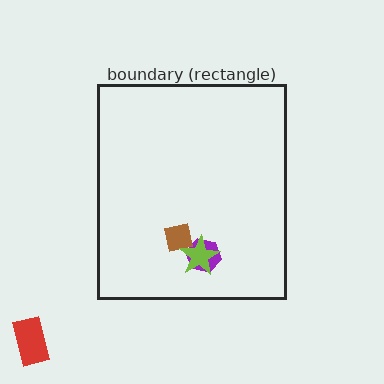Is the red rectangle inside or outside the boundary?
Outside.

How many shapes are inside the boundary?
3 inside, 1 outside.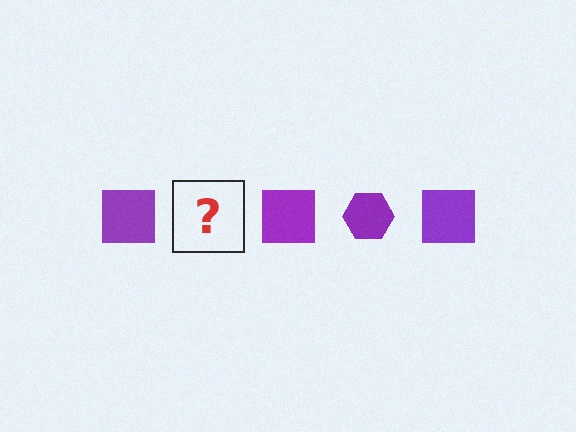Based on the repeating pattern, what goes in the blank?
The blank should be a purple hexagon.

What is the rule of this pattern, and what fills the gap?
The rule is that the pattern cycles through square, hexagon shapes in purple. The gap should be filled with a purple hexagon.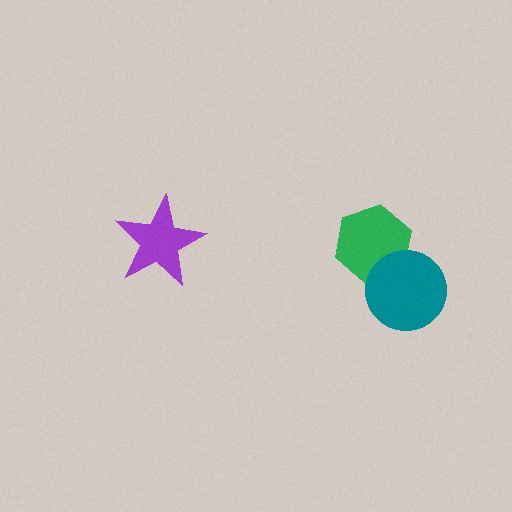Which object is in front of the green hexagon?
The teal circle is in front of the green hexagon.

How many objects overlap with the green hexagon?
1 object overlaps with the green hexagon.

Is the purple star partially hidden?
No, no other shape covers it.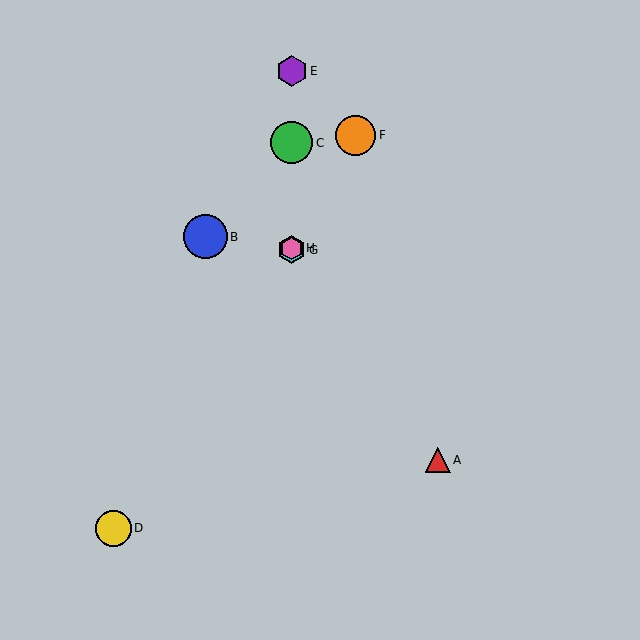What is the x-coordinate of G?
Object G is at x≈292.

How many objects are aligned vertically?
4 objects (C, E, G, H) are aligned vertically.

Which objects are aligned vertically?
Objects C, E, G, H are aligned vertically.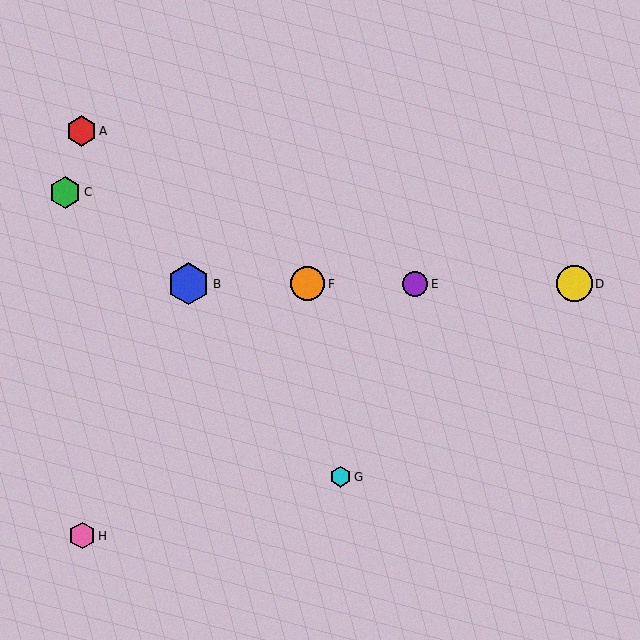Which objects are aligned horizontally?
Objects B, D, E, F are aligned horizontally.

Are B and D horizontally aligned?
Yes, both are at y≈284.